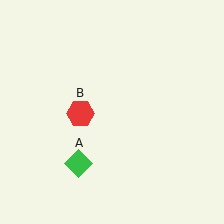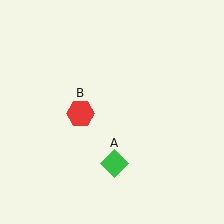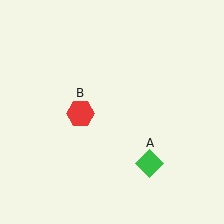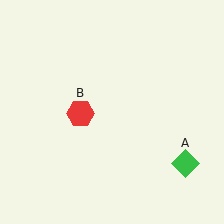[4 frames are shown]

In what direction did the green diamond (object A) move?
The green diamond (object A) moved right.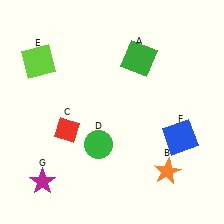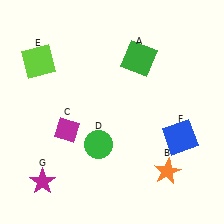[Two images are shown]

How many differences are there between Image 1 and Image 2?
There is 1 difference between the two images.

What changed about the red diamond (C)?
In Image 1, C is red. In Image 2, it changed to magenta.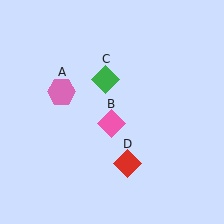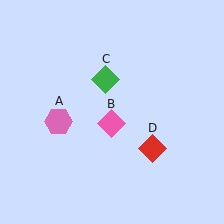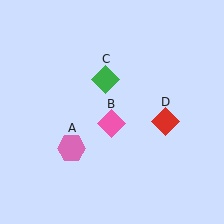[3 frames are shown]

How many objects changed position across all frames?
2 objects changed position: pink hexagon (object A), red diamond (object D).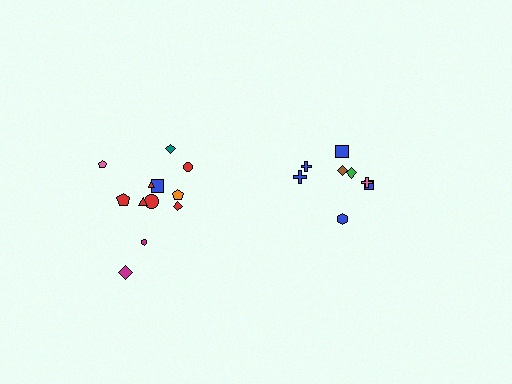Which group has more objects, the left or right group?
The left group.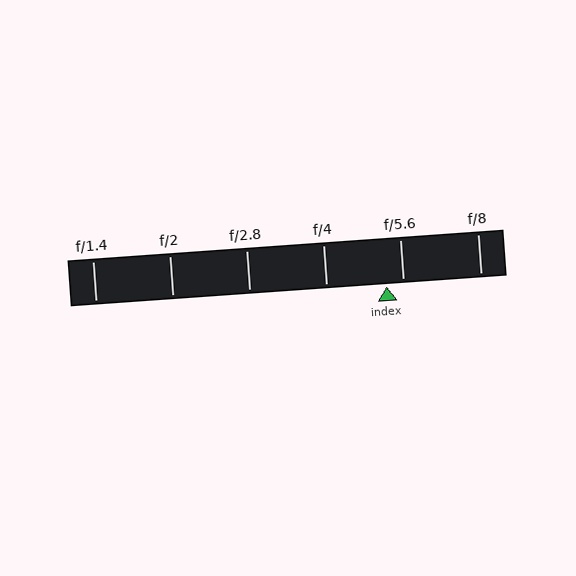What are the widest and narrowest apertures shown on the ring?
The widest aperture shown is f/1.4 and the narrowest is f/8.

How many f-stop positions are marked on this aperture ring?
There are 6 f-stop positions marked.